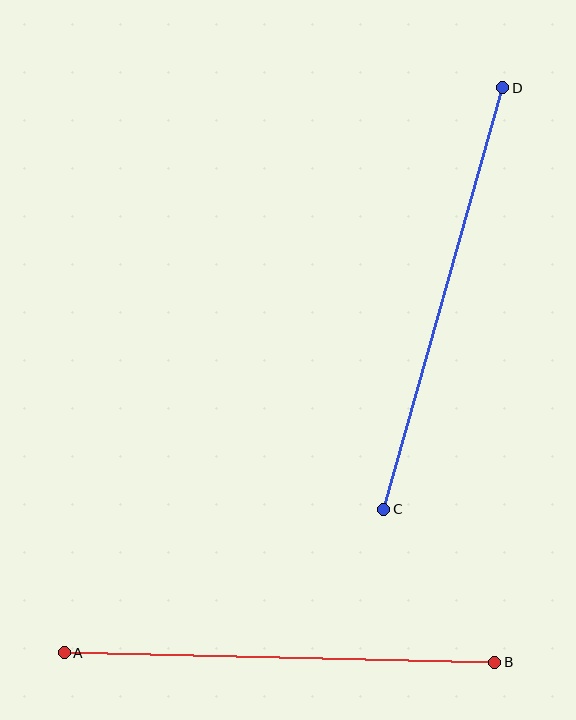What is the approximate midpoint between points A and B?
The midpoint is at approximately (279, 658) pixels.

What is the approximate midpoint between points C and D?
The midpoint is at approximately (443, 299) pixels.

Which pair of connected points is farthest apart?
Points C and D are farthest apart.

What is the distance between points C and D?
The distance is approximately 438 pixels.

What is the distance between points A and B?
The distance is approximately 431 pixels.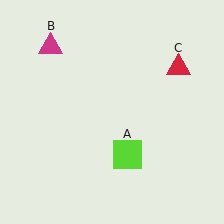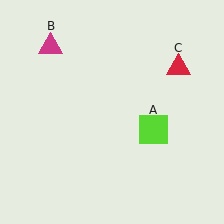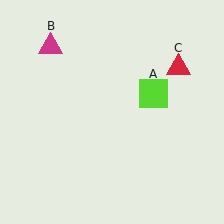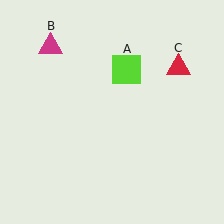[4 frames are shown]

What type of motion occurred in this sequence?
The lime square (object A) rotated counterclockwise around the center of the scene.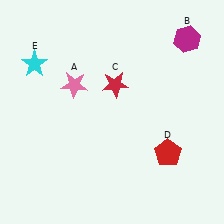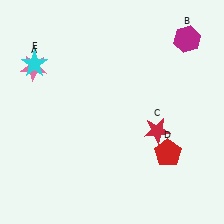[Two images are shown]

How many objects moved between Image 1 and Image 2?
2 objects moved between the two images.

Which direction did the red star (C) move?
The red star (C) moved down.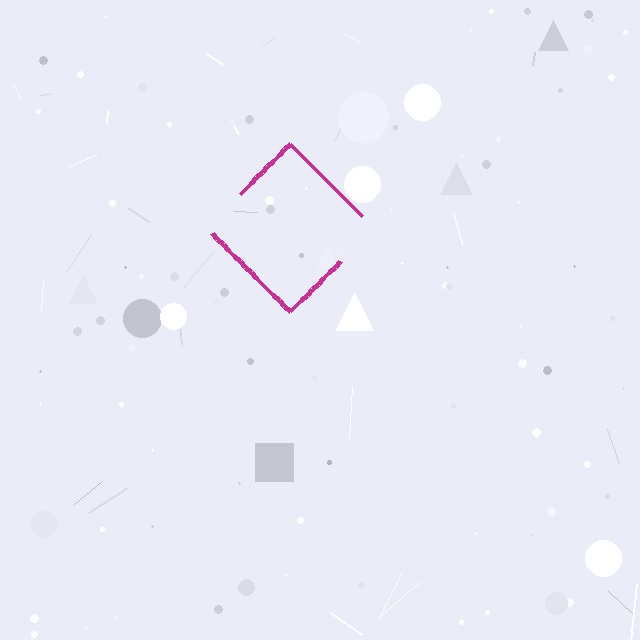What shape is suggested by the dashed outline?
The dashed outline suggests a diamond.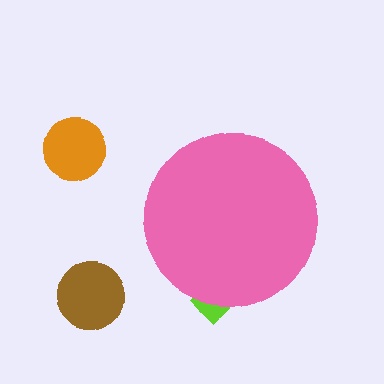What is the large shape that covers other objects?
A pink circle.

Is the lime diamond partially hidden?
Yes, the lime diamond is partially hidden behind the pink circle.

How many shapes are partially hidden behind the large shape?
1 shape is partially hidden.